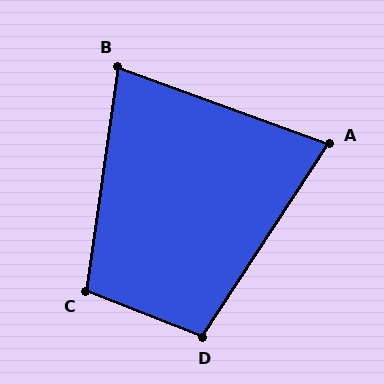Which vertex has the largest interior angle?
C, at approximately 103 degrees.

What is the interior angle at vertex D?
Approximately 102 degrees (obtuse).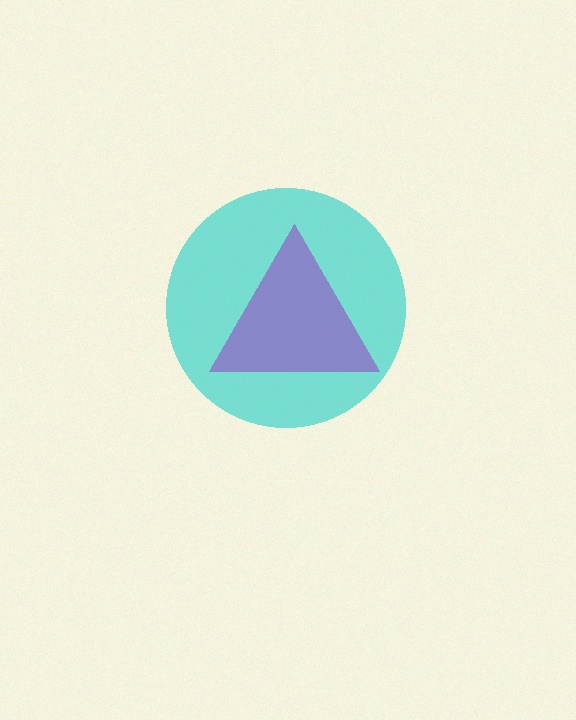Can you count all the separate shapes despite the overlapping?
Yes, there are 2 separate shapes.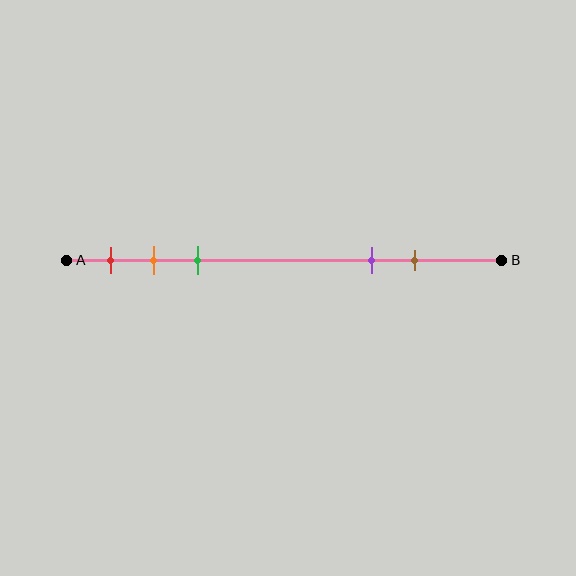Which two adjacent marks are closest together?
The orange and green marks are the closest adjacent pair.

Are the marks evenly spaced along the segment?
No, the marks are not evenly spaced.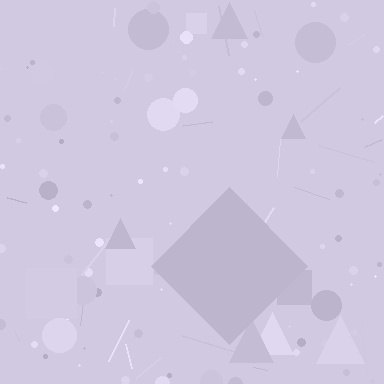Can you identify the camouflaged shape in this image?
The camouflaged shape is a diamond.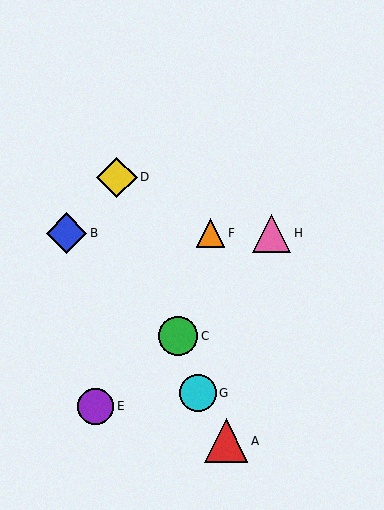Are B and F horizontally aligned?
Yes, both are at y≈233.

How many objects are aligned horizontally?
3 objects (B, F, H) are aligned horizontally.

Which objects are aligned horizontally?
Objects B, F, H are aligned horizontally.